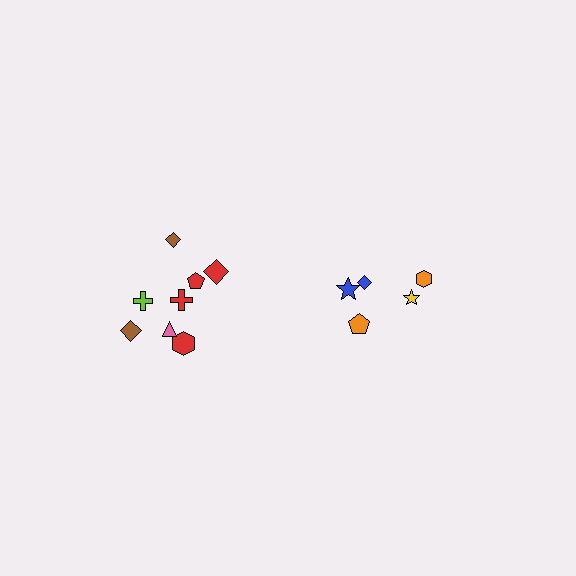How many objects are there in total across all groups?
There are 13 objects.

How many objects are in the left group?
There are 8 objects.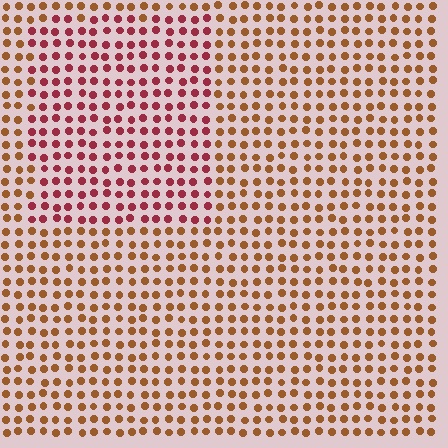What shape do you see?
I see a rectangle.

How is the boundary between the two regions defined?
The boundary is defined purely by a slight shift in hue (about 39 degrees). Spacing, size, and orientation are identical on both sides.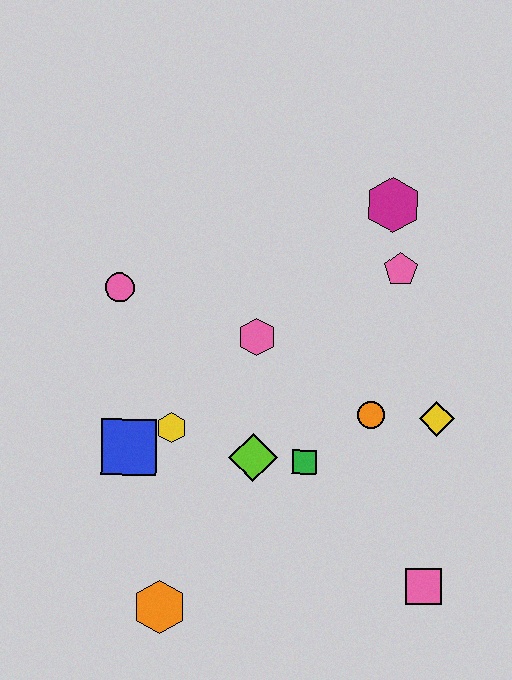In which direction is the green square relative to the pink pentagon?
The green square is below the pink pentagon.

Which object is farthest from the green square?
The magenta hexagon is farthest from the green square.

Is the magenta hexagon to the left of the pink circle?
No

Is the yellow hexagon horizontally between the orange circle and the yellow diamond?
No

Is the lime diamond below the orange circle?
Yes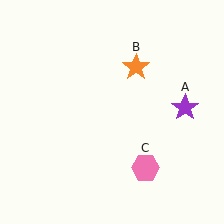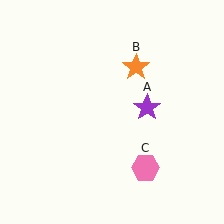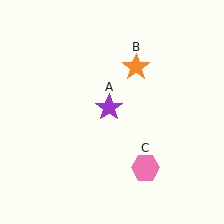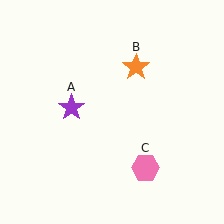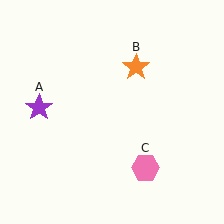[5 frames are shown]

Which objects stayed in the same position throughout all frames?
Orange star (object B) and pink hexagon (object C) remained stationary.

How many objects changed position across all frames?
1 object changed position: purple star (object A).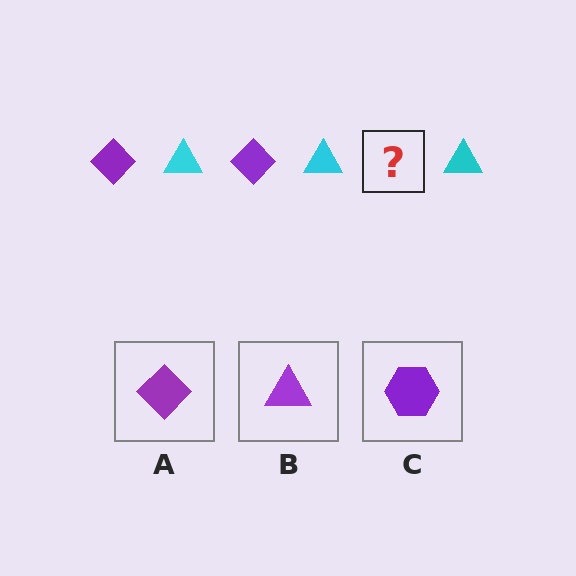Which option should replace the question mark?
Option A.